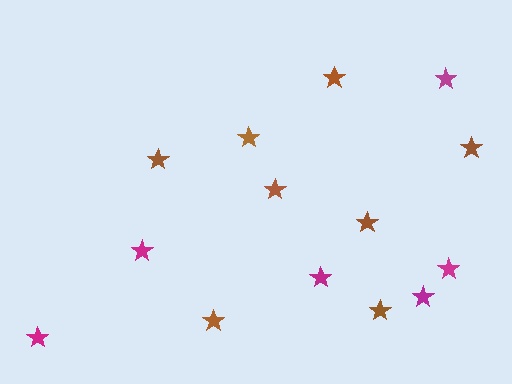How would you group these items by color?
There are 2 groups: one group of magenta stars (6) and one group of brown stars (8).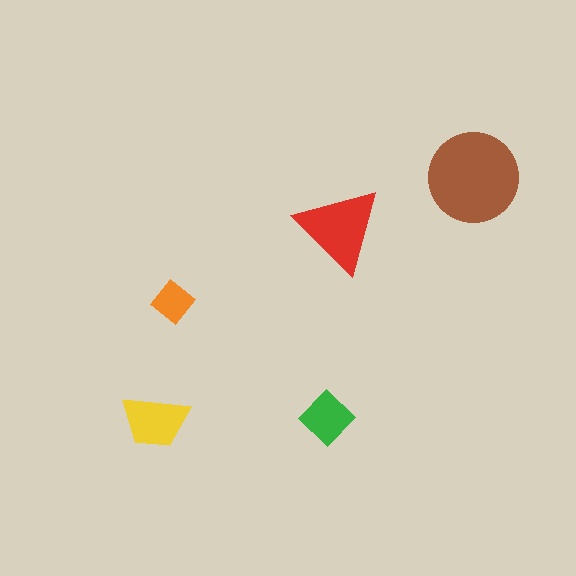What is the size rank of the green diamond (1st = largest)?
4th.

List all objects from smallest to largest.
The orange diamond, the green diamond, the yellow trapezoid, the red triangle, the brown circle.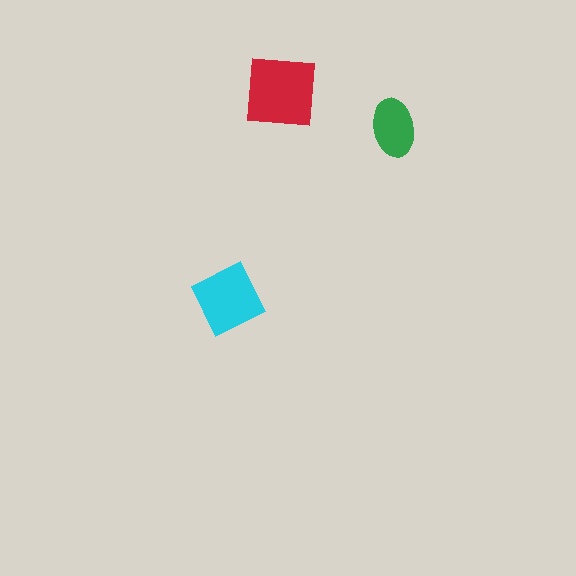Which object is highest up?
The red square is topmost.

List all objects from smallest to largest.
The green ellipse, the cyan square, the red square.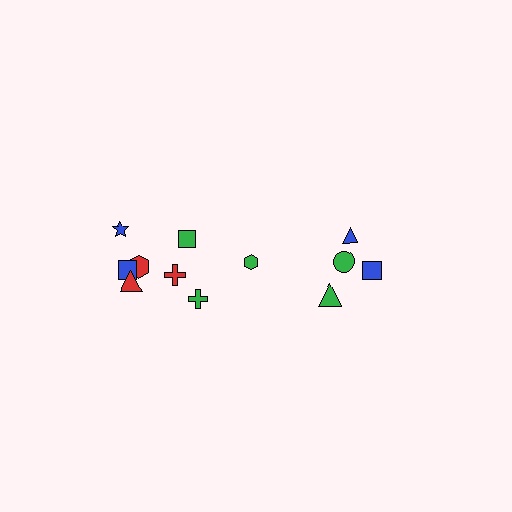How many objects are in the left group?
There are 8 objects.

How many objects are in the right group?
There are 4 objects.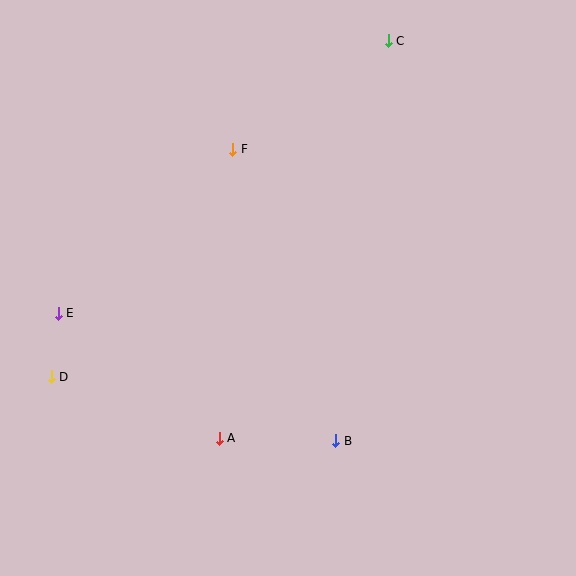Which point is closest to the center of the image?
Point F at (233, 149) is closest to the center.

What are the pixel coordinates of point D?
Point D is at (51, 377).